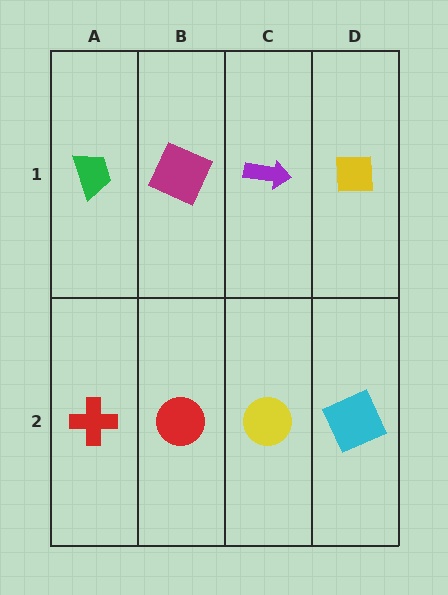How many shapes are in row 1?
4 shapes.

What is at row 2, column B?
A red circle.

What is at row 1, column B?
A magenta square.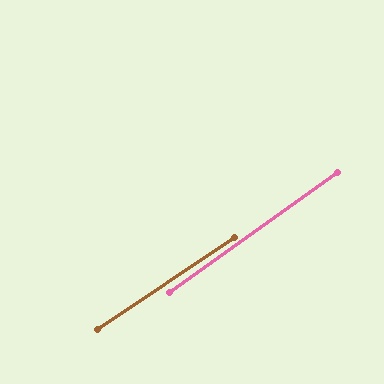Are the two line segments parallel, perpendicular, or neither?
Parallel — their directions differ by only 1.4°.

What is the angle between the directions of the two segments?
Approximately 1 degree.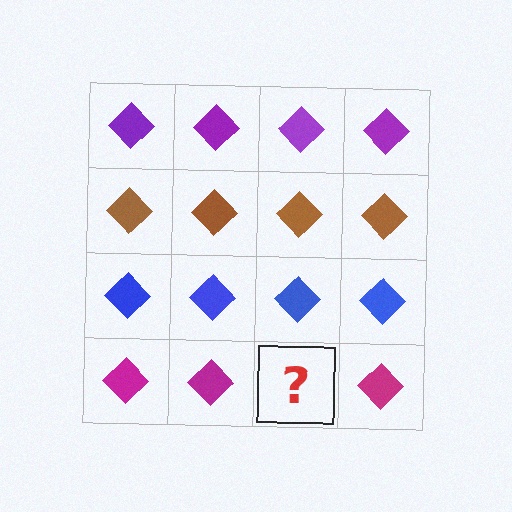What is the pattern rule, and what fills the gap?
The rule is that each row has a consistent color. The gap should be filled with a magenta diamond.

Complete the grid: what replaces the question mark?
The question mark should be replaced with a magenta diamond.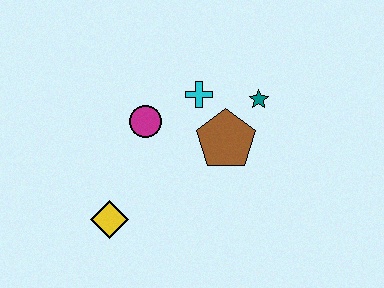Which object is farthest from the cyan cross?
The yellow diamond is farthest from the cyan cross.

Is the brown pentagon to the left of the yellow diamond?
No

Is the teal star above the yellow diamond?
Yes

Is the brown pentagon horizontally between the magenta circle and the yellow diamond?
No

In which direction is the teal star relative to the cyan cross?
The teal star is to the right of the cyan cross.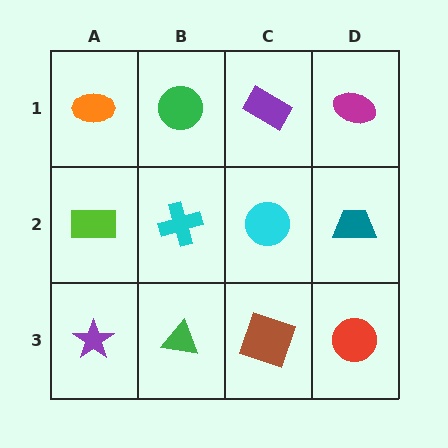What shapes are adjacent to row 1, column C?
A cyan circle (row 2, column C), a green circle (row 1, column B), a magenta ellipse (row 1, column D).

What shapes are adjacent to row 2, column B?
A green circle (row 1, column B), a green triangle (row 3, column B), a lime rectangle (row 2, column A), a cyan circle (row 2, column C).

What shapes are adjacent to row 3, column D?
A teal trapezoid (row 2, column D), a brown square (row 3, column C).